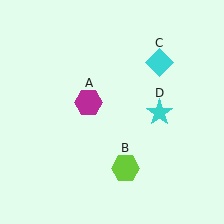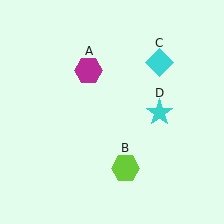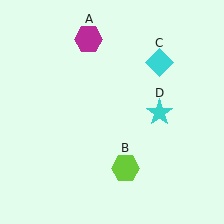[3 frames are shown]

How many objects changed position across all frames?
1 object changed position: magenta hexagon (object A).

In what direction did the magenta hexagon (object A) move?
The magenta hexagon (object A) moved up.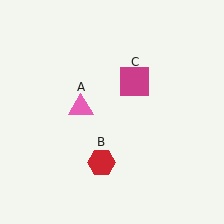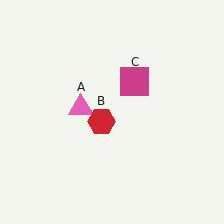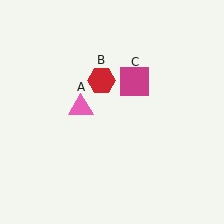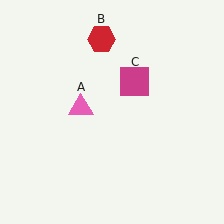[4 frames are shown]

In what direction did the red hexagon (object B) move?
The red hexagon (object B) moved up.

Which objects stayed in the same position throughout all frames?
Pink triangle (object A) and magenta square (object C) remained stationary.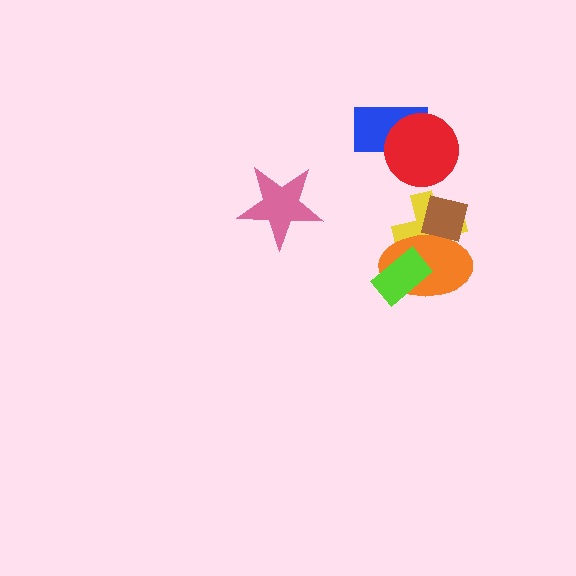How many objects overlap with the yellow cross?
3 objects overlap with the yellow cross.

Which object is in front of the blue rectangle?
The red circle is in front of the blue rectangle.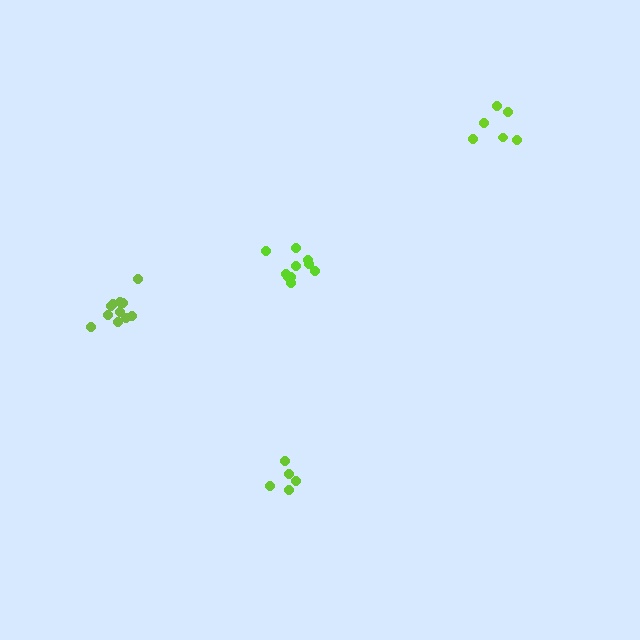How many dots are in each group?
Group 1: 11 dots, Group 2: 6 dots, Group 3: 5 dots, Group 4: 10 dots (32 total).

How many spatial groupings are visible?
There are 4 spatial groupings.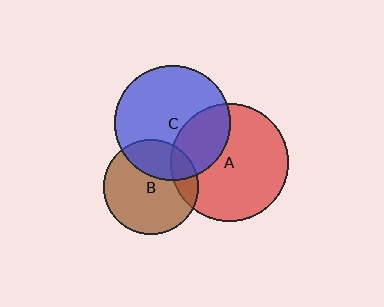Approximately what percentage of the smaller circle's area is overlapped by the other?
Approximately 30%.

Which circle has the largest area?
Circle A (red).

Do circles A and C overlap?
Yes.